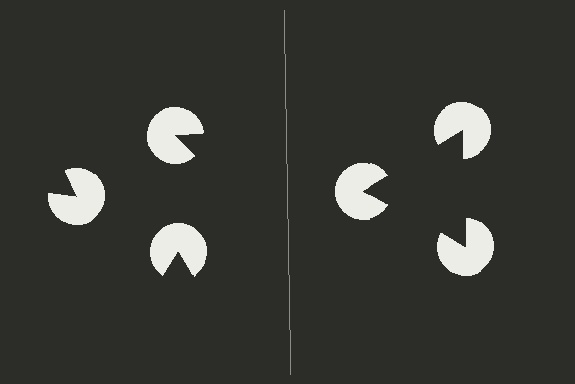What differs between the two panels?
The pac-man discs are positioned identically on both sides; only the wedge orientations differ. On the right they align to a triangle; on the left they are misaligned.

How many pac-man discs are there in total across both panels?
6 — 3 on each side.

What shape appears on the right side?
An illusory triangle.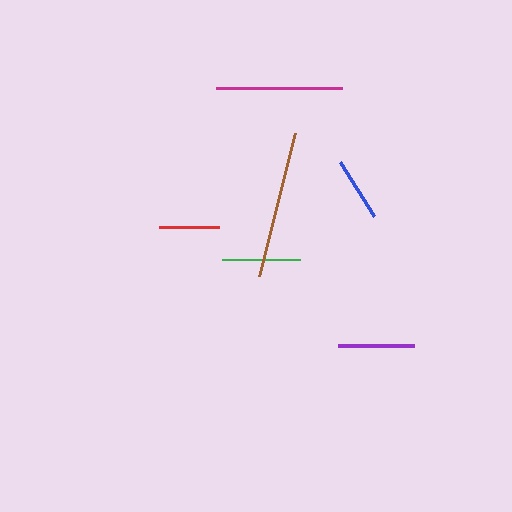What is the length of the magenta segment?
The magenta segment is approximately 125 pixels long.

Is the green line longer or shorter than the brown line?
The brown line is longer than the green line.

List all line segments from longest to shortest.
From longest to shortest: brown, magenta, green, purple, blue, red.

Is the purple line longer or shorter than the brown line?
The brown line is longer than the purple line.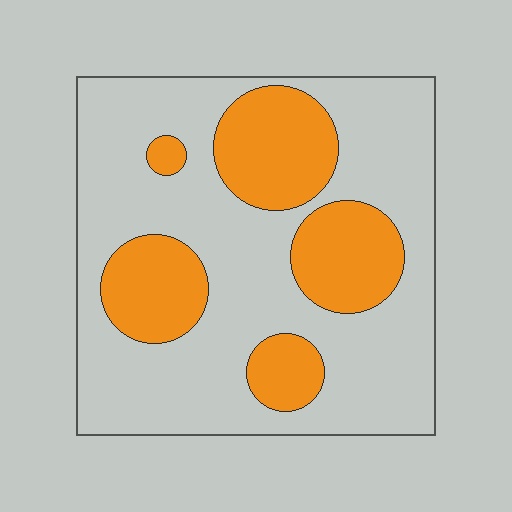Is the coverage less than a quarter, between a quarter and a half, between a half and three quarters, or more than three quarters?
Between a quarter and a half.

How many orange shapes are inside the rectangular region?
5.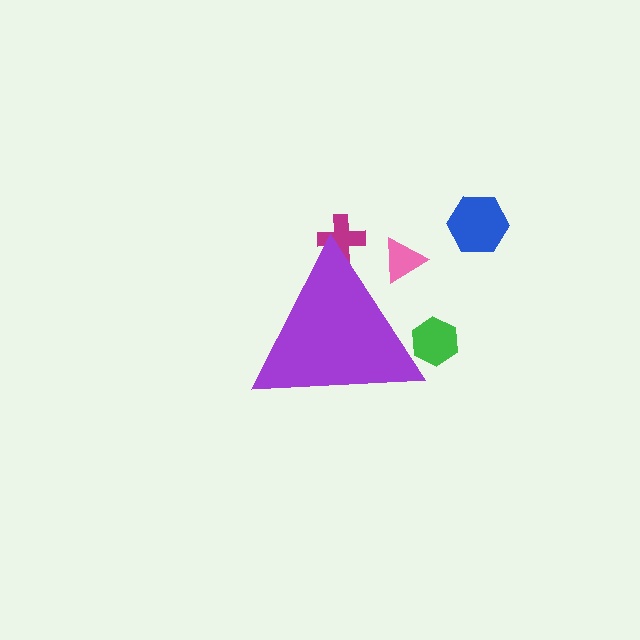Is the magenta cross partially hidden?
Yes, the magenta cross is partially hidden behind the purple triangle.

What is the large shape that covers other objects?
A purple triangle.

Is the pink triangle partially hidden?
Yes, the pink triangle is partially hidden behind the purple triangle.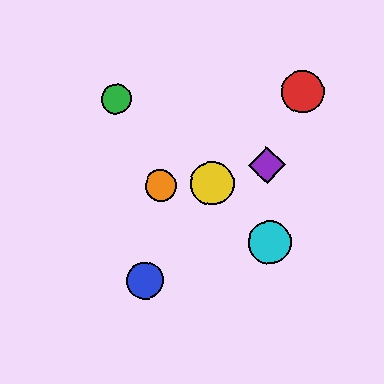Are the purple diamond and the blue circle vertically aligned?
No, the purple diamond is at x≈267 and the blue circle is at x≈145.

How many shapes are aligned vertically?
2 shapes (the purple diamond, the cyan circle) are aligned vertically.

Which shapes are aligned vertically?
The purple diamond, the cyan circle are aligned vertically.